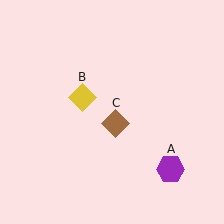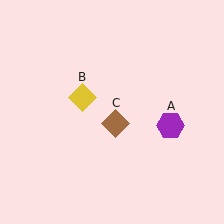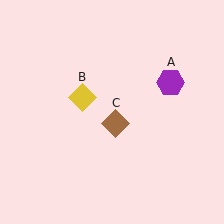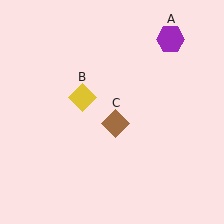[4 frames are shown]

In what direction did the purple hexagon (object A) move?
The purple hexagon (object A) moved up.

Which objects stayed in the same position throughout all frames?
Yellow diamond (object B) and brown diamond (object C) remained stationary.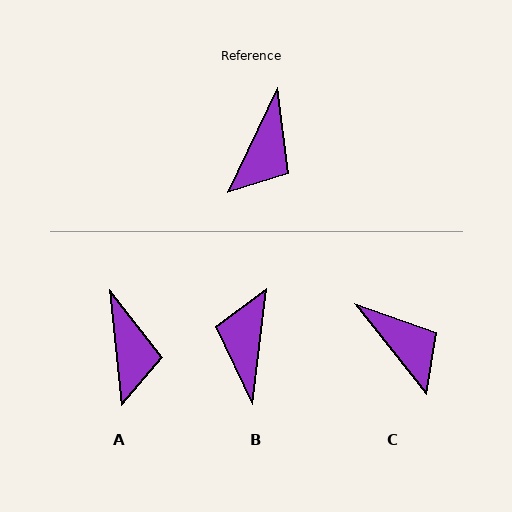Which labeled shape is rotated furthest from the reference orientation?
B, about 161 degrees away.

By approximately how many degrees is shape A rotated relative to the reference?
Approximately 32 degrees counter-clockwise.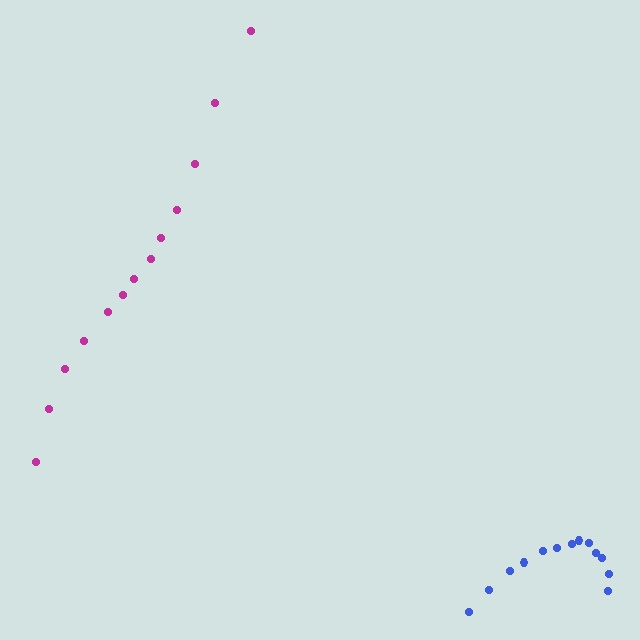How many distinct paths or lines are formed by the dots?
There are 2 distinct paths.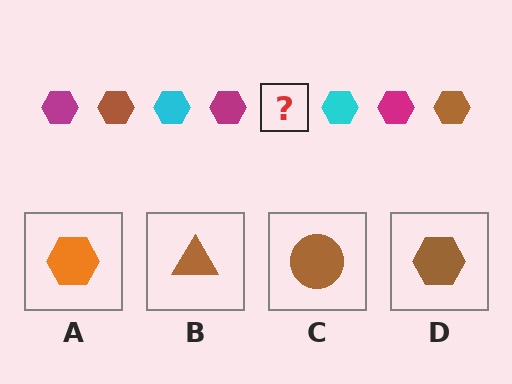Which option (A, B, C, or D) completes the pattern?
D.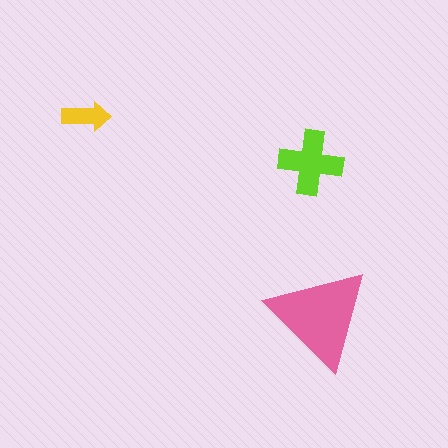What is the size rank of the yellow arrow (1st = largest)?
3rd.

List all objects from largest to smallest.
The pink triangle, the lime cross, the yellow arrow.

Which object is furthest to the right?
The pink triangle is rightmost.